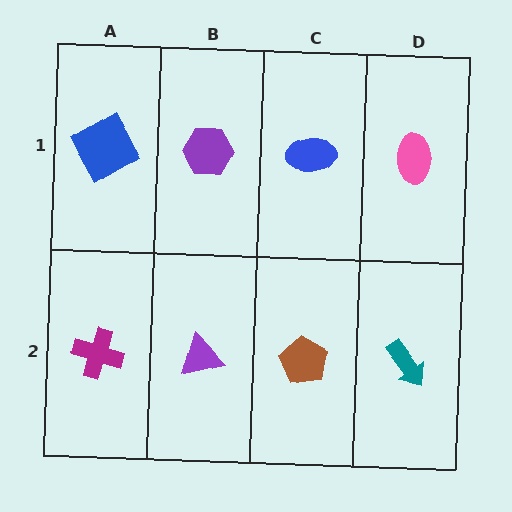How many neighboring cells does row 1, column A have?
2.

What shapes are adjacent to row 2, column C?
A blue ellipse (row 1, column C), a purple triangle (row 2, column B), a teal arrow (row 2, column D).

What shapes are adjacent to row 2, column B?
A purple hexagon (row 1, column B), a magenta cross (row 2, column A), a brown pentagon (row 2, column C).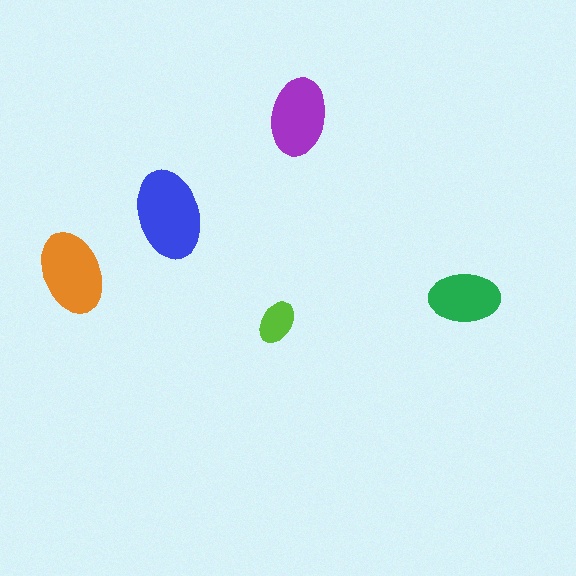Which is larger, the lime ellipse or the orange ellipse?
The orange one.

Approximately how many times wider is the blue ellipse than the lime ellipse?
About 2 times wider.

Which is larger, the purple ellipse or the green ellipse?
The purple one.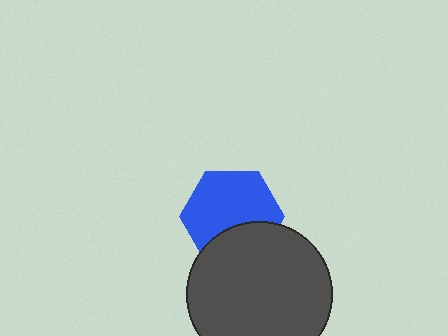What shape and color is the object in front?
The object in front is a dark gray circle.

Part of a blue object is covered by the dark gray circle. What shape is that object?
It is a hexagon.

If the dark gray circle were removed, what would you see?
You would see the complete blue hexagon.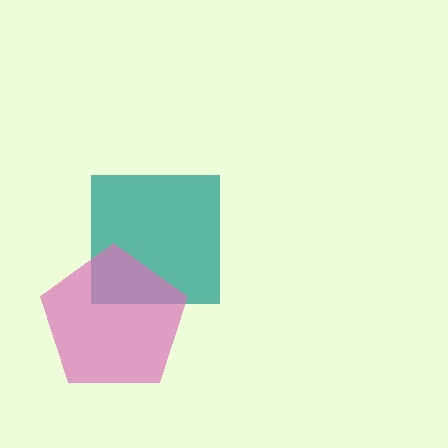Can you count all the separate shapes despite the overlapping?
Yes, there are 2 separate shapes.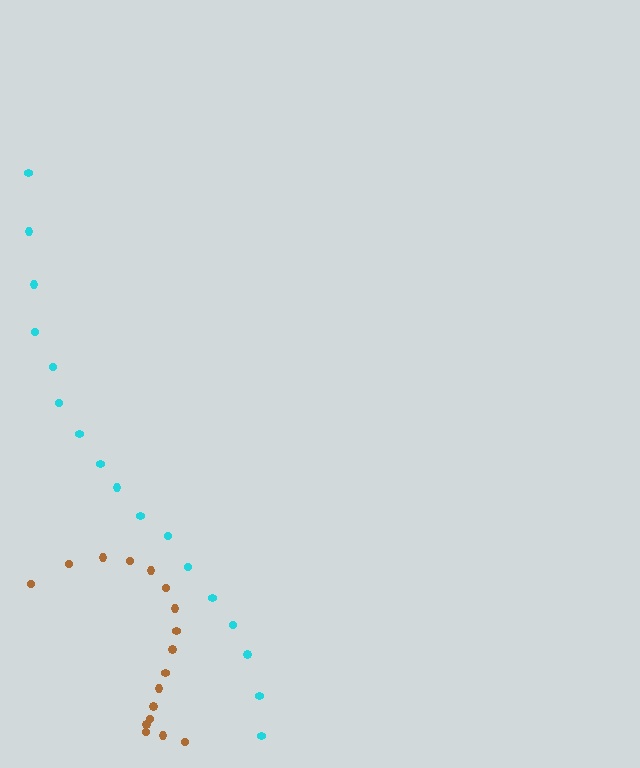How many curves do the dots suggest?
There are 2 distinct paths.